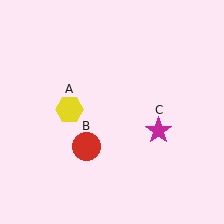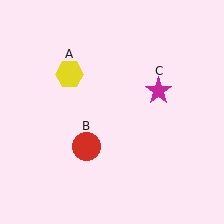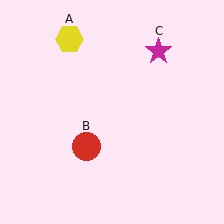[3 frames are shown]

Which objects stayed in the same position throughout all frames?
Red circle (object B) remained stationary.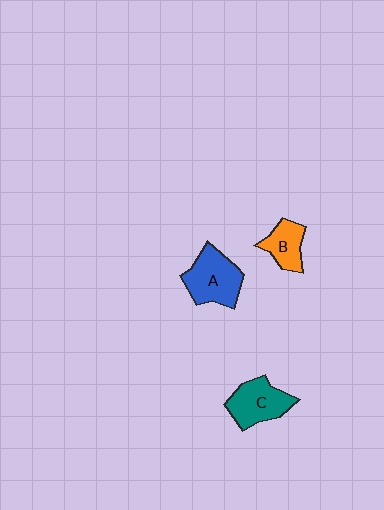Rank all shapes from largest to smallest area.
From largest to smallest: A (blue), C (teal), B (orange).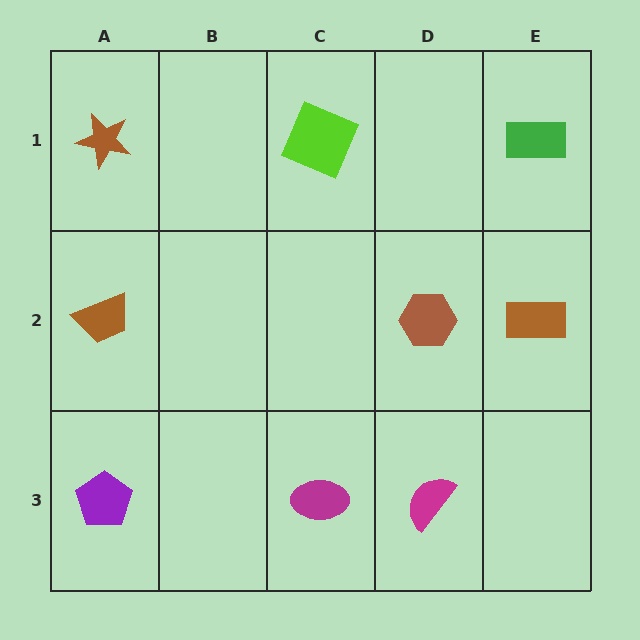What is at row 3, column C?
A magenta ellipse.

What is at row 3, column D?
A magenta semicircle.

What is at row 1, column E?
A green rectangle.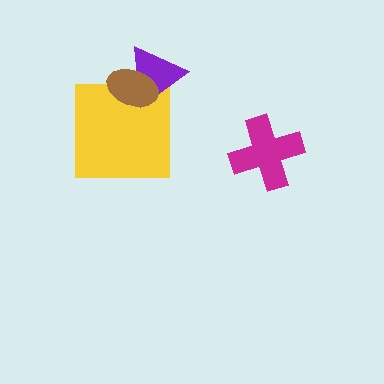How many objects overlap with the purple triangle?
2 objects overlap with the purple triangle.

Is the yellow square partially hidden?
Yes, it is partially covered by another shape.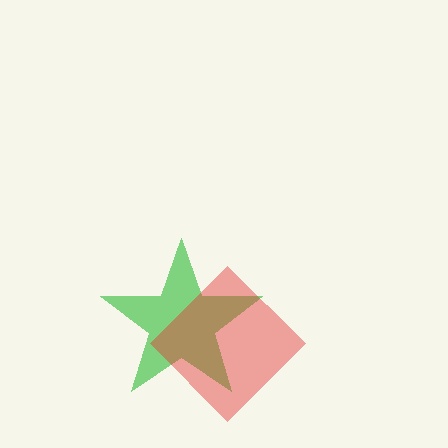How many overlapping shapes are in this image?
There are 2 overlapping shapes in the image.